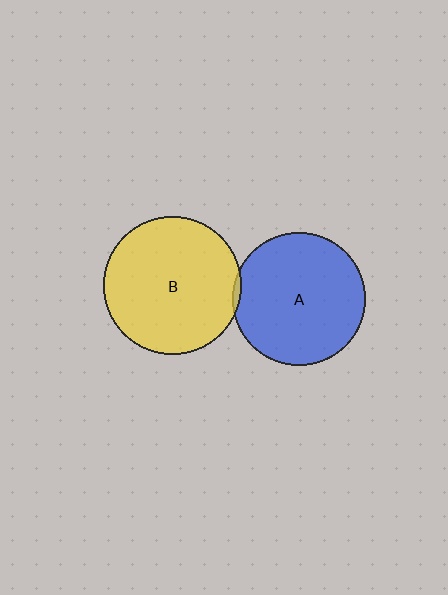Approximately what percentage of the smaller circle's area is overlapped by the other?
Approximately 5%.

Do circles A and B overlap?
Yes.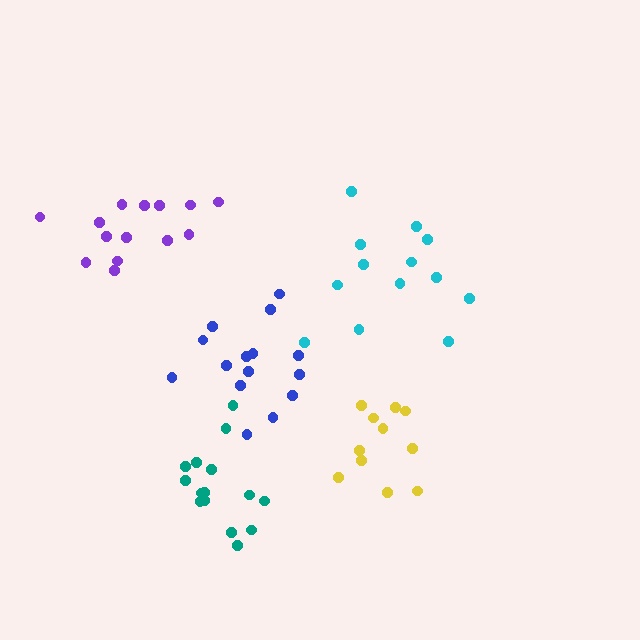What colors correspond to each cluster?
The clusters are colored: cyan, purple, blue, yellow, teal.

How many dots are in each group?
Group 1: 13 dots, Group 2: 14 dots, Group 3: 15 dots, Group 4: 11 dots, Group 5: 15 dots (68 total).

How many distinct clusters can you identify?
There are 5 distinct clusters.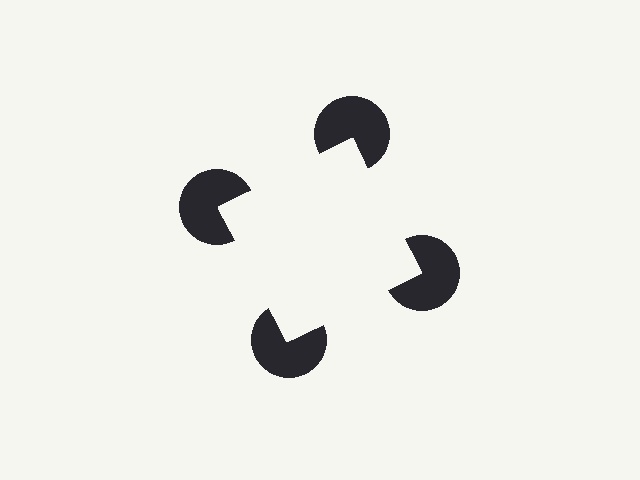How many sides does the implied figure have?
4 sides.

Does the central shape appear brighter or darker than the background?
It typically appears slightly brighter than the background, even though no actual brightness change is drawn.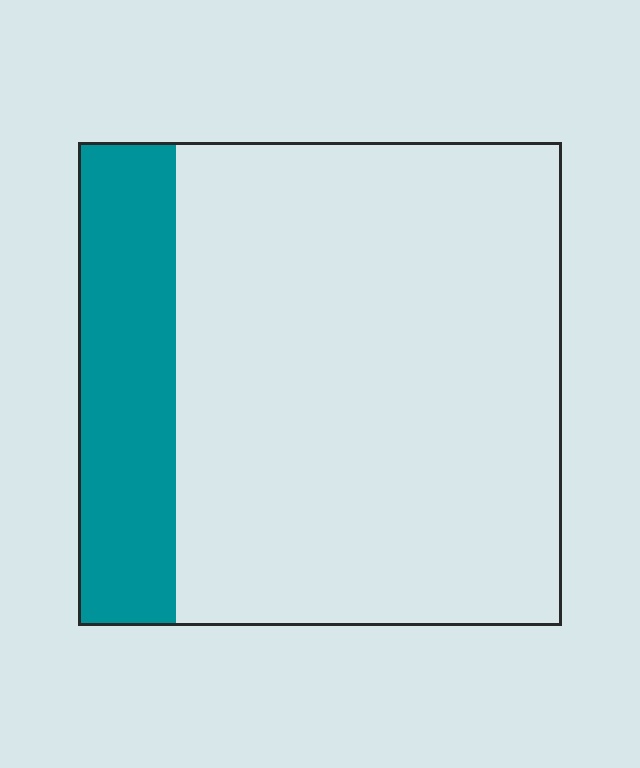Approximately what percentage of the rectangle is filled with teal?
Approximately 20%.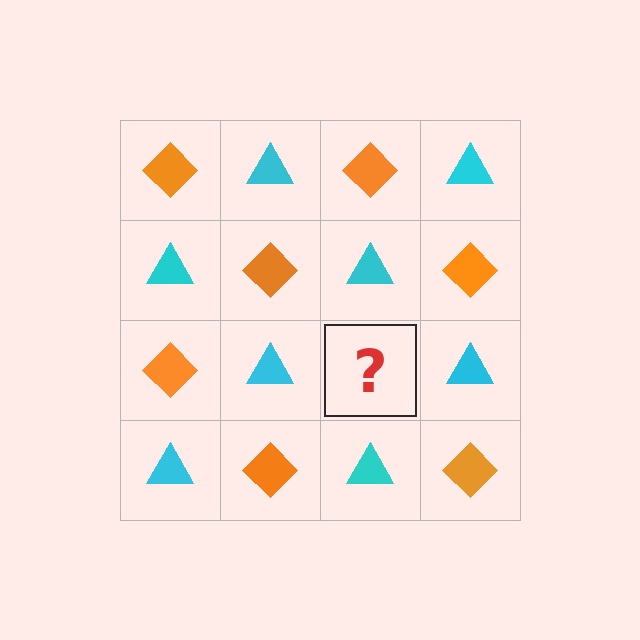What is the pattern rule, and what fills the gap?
The rule is that it alternates orange diamond and cyan triangle in a checkerboard pattern. The gap should be filled with an orange diamond.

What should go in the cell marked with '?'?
The missing cell should contain an orange diamond.